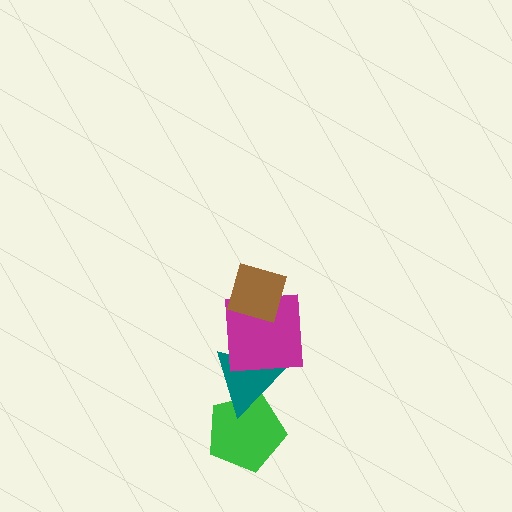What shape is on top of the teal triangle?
The magenta square is on top of the teal triangle.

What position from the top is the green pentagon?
The green pentagon is 4th from the top.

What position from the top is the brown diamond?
The brown diamond is 1st from the top.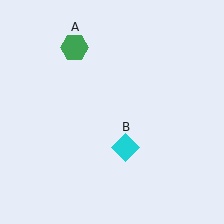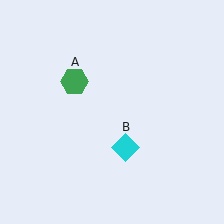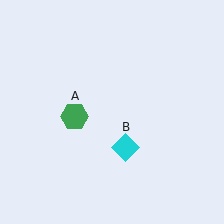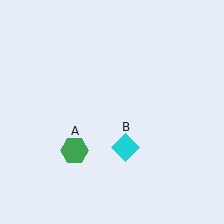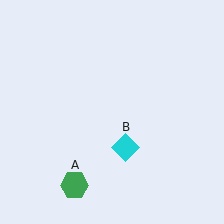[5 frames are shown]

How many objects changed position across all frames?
1 object changed position: green hexagon (object A).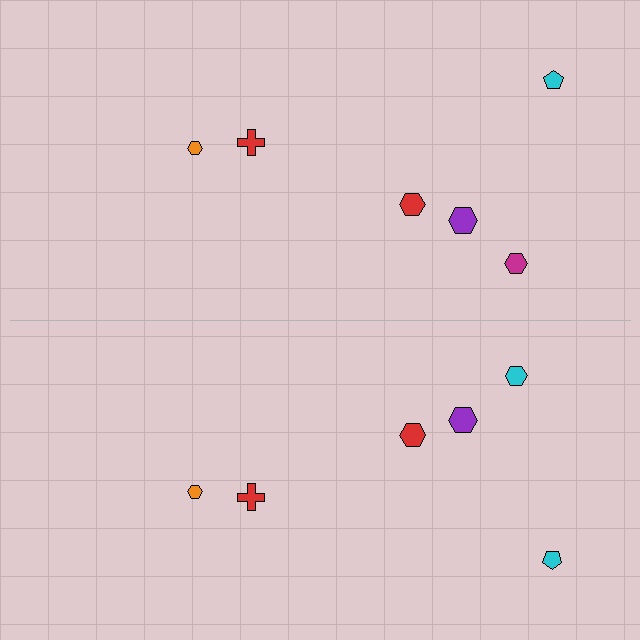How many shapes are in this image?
There are 12 shapes in this image.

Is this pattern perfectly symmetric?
No, the pattern is not perfectly symmetric. The cyan hexagon on the bottom side breaks the symmetry — its mirror counterpart is magenta.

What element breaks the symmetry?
The cyan hexagon on the bottom side breaks the symmetry — its mirror counterpart is magenta.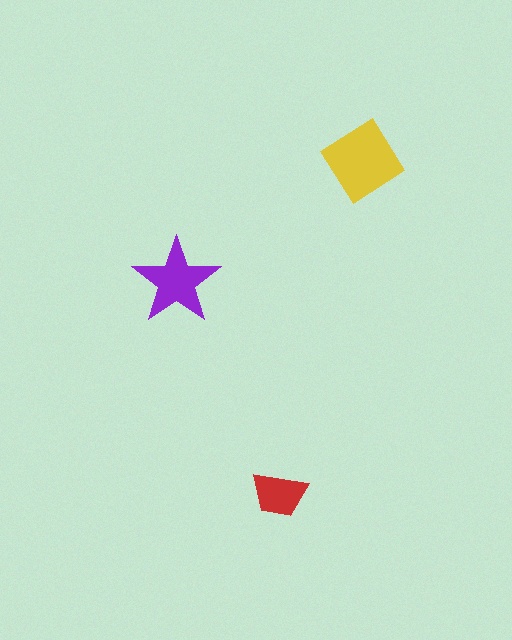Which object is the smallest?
The red trapezoid.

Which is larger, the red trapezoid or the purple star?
The purple star.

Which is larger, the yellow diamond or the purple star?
The yellow diamond.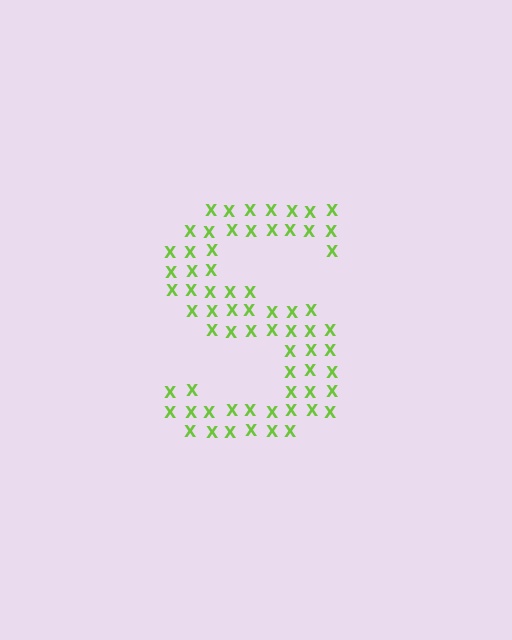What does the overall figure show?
The overall figure shows the letter S.